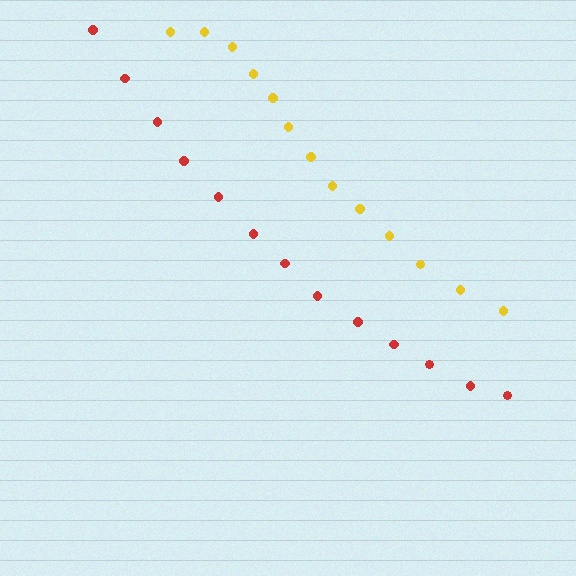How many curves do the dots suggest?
There are 2 distinct paths.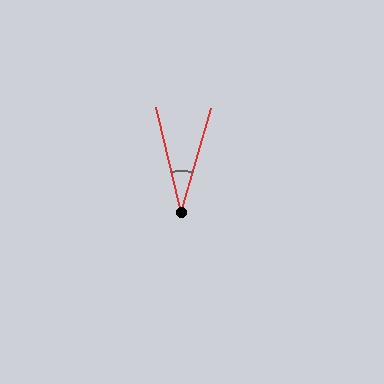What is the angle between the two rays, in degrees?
Approximately 30 degrees.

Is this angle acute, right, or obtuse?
It is acute.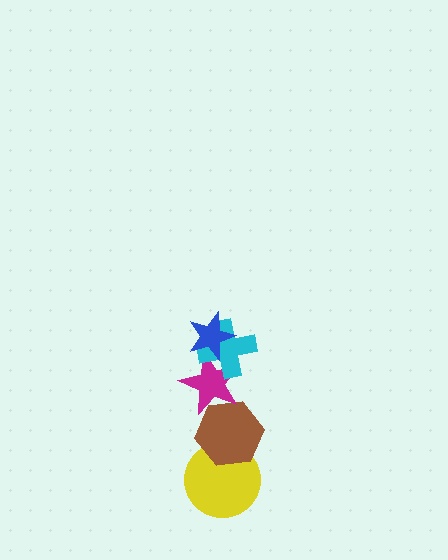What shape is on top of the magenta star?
The cyan cross is on top of the magenta star.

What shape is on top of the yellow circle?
The brown hexagon is on top of the yellow circle.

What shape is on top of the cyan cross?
The blue star is on top of the cyan cross.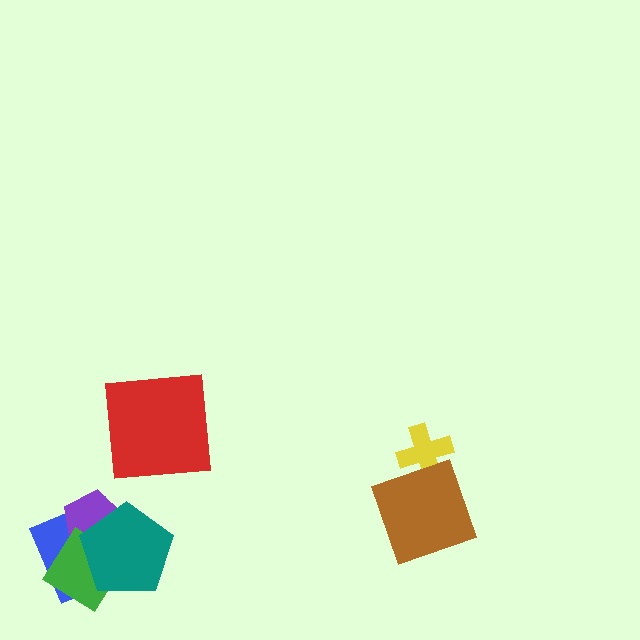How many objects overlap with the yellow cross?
1 object overlaps with the yellow cross.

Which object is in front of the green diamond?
The teal pentagon is in front of the green diamond.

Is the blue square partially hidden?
Yes, it is partially covered by another shape.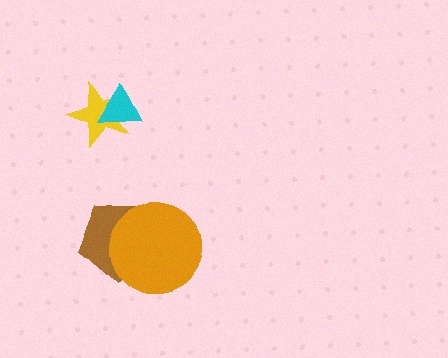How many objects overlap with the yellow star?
1 object overlaps with the yellow star.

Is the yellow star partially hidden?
Yes, it is partially covered by another shape.